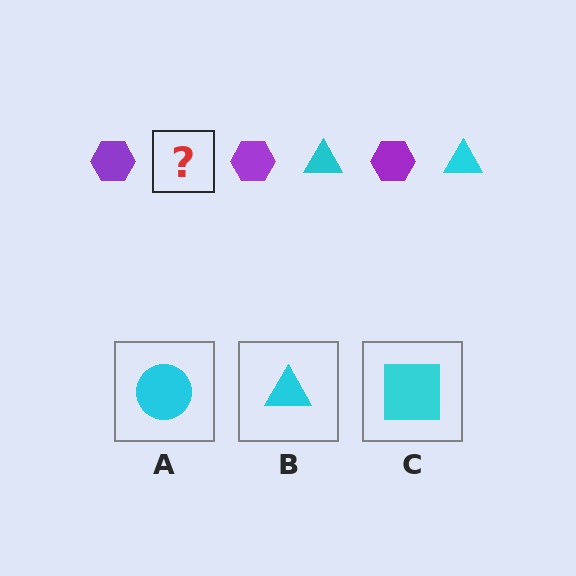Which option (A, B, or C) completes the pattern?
B.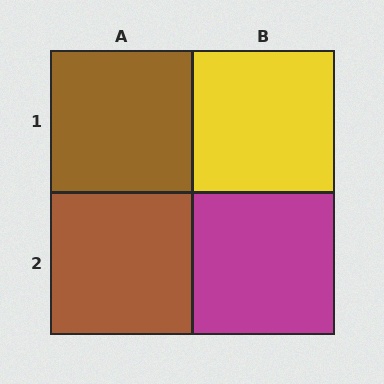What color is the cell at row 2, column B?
Magenta.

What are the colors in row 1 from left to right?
Brown, yellow.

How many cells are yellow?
1 cell is yellow.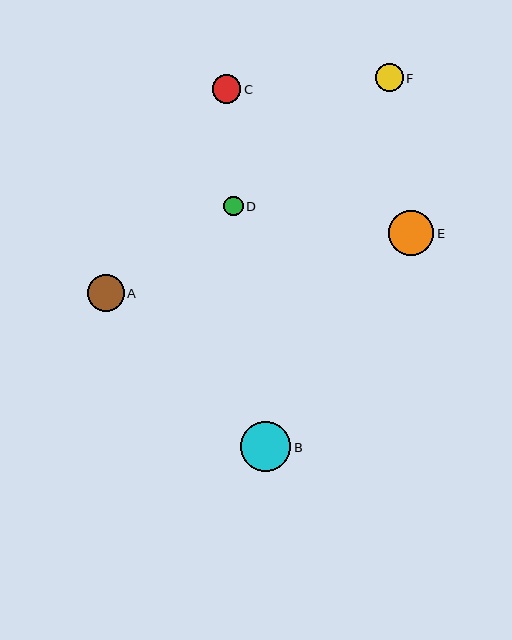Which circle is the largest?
Circle B is the largest with a size of approximately 50 pixels.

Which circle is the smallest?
Circle D is the smallest with a size of approximately 20 pixels.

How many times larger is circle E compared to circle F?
Circle E is approximately 1.6 times the size of circle F.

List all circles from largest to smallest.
From largest to smallest: B, E, A, C, F, D.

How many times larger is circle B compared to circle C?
Circle B is approximately 1.7 times the size of circle C.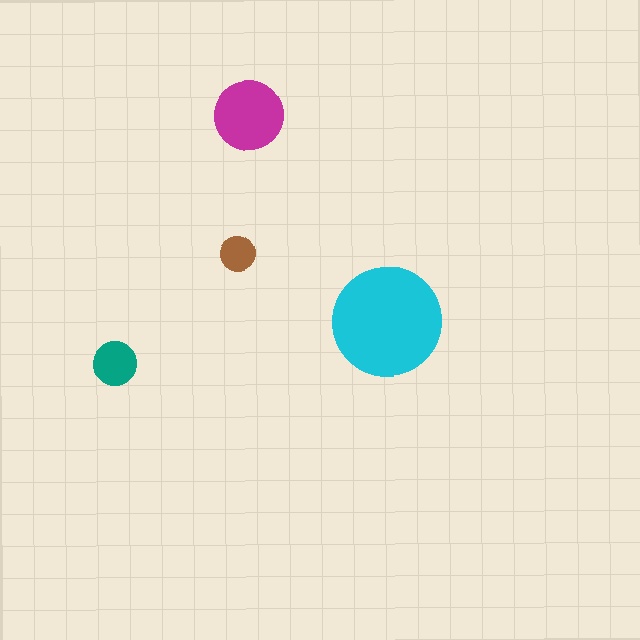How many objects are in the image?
There are 4 objects in the image.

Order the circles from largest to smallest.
the cyan one, the magenta one, the teal one, the brown one.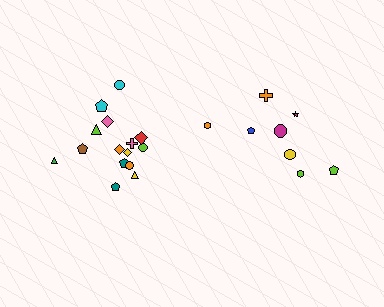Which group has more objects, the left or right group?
The left group.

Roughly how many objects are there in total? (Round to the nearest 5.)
Roughly 25 objects in total.